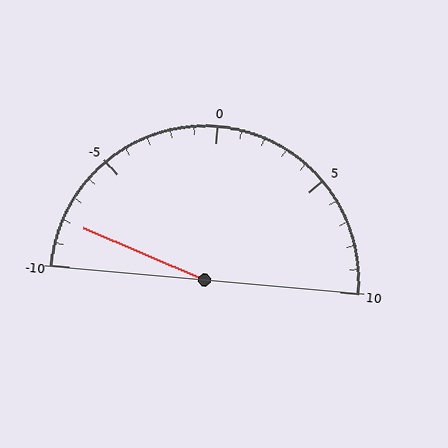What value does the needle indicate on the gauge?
The needle indicates approximately -8.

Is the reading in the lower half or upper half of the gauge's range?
The reading is in the lower half of the range (-10 to 10).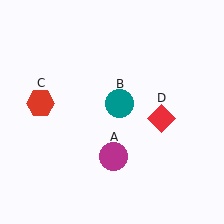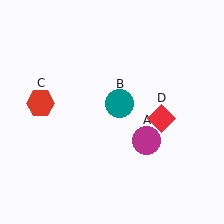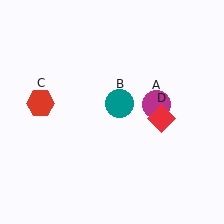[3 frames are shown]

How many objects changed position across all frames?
1 object changed position: magenta circle (object A).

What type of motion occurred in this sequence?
The magenta circle (object A) rotated counterclockwise around the center of the scene.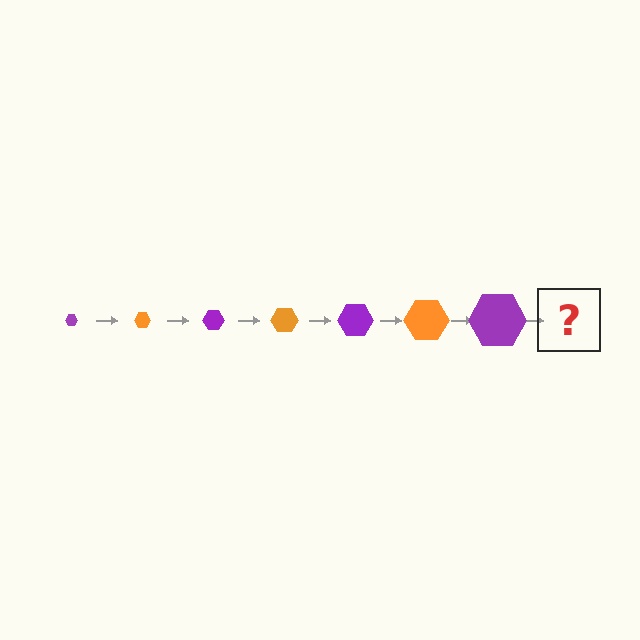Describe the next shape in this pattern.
It should be an orange hexagon, larger than the previous one.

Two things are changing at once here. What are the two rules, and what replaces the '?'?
The two rules are that the hexagon grows larger each step and the color cycles through purple and orange. The '?' should be an orange hexagon, larger than the previous one.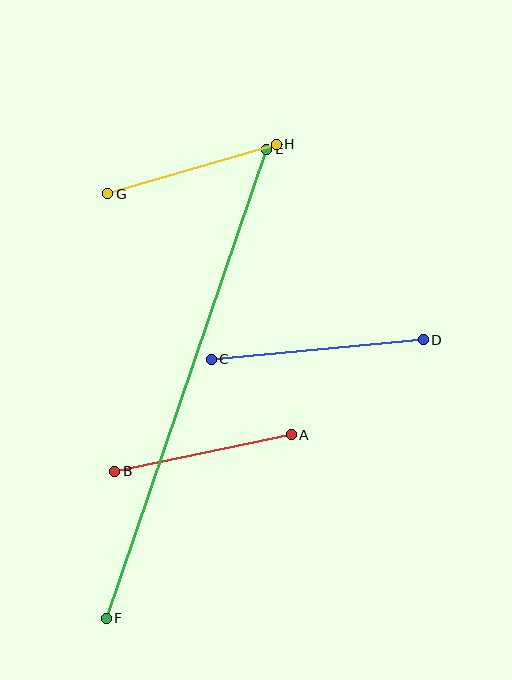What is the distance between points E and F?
The distance is approximately 496 pixels.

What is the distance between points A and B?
The distance is approximately 180 pixels.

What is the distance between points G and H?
The distance is approximately 176 pixels.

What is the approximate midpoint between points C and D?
The midpoint is at approximately (317, 349) pixels.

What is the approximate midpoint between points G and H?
The midpoint is at approximately (192, 169) pixels.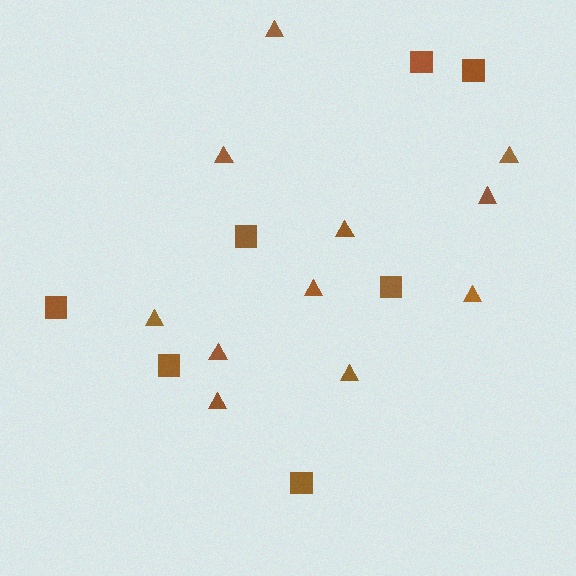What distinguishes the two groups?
There are 2 groups: one group of squares (7) and one group of triangles (11).